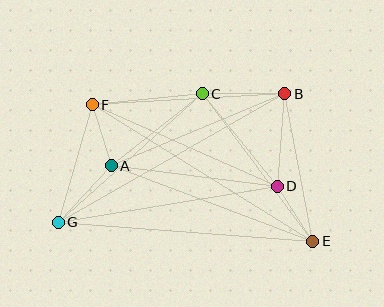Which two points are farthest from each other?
Points B and G are farthest from each other.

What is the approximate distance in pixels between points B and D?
The distance between B and D is approximately 93 pixels.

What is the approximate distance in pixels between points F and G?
The distance between F and G is approximately 123 pixels.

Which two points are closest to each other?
Points A and F are closest to each other.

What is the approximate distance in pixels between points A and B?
The distance between A and B is approximately 188 pixels.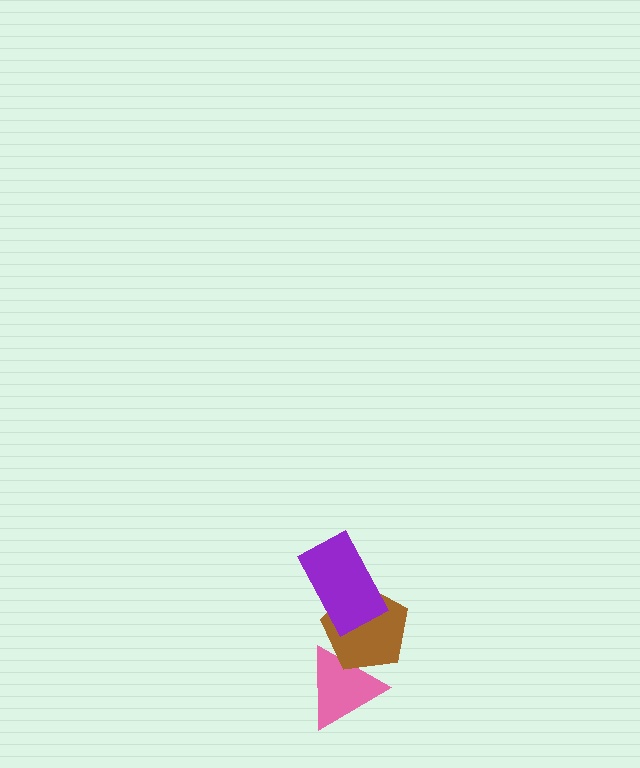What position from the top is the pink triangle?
The pink triangle is 3rd from the top.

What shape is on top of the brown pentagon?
The purple rectangle is on top of the brown pentagon.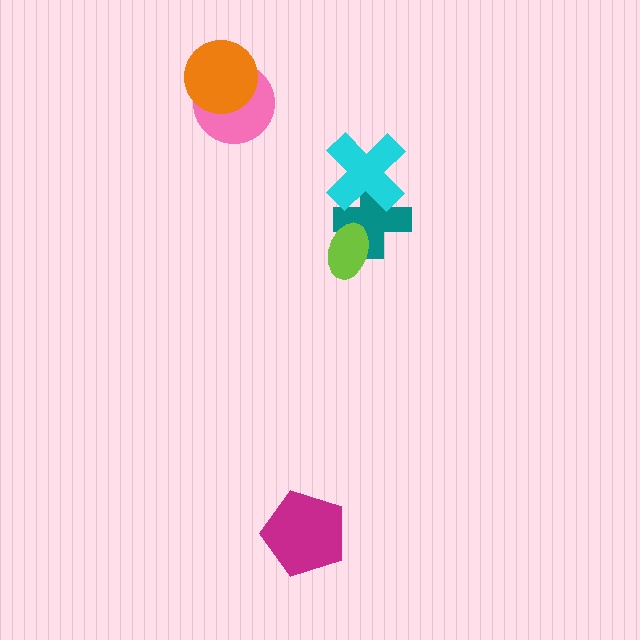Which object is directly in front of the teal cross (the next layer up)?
The lime ellipse is directly in front of the teal cross.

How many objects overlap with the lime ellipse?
1 object overlaps with the lime ellipse.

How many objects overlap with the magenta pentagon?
0 objects overlap with the magenta pentagon.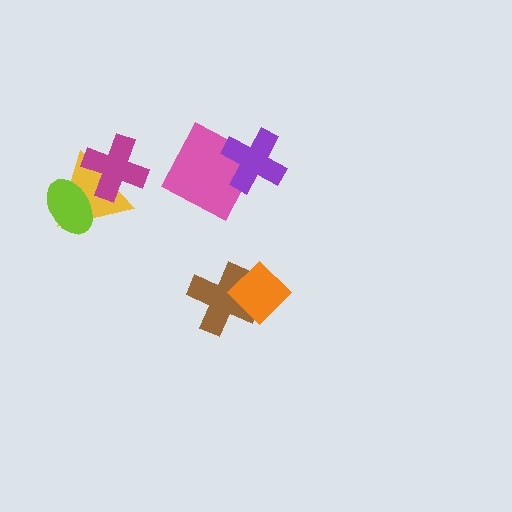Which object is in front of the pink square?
The purple cross is in front of the pink square.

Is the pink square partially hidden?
Yes, it is partially covered by another shape.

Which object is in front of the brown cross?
The orange diamond is in front of the brown cross.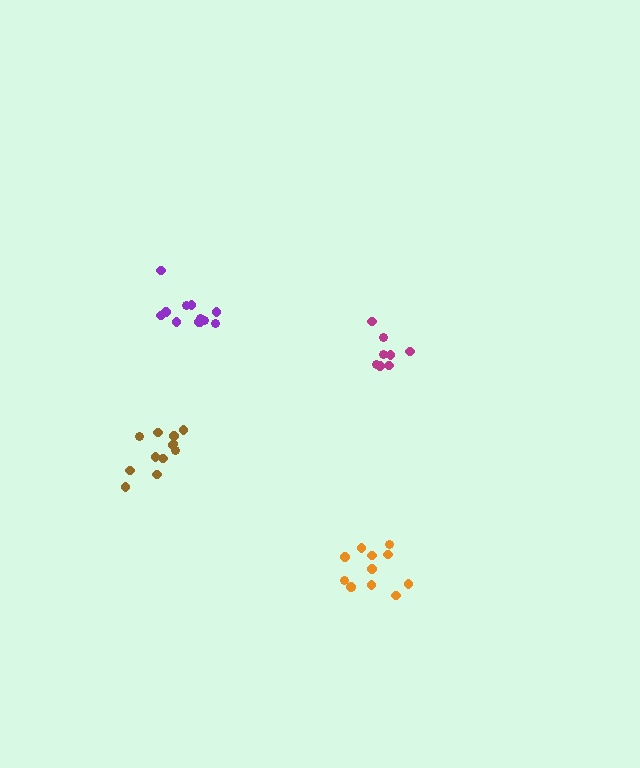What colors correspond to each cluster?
The clusters are colored: purple, magenta, orange, brown.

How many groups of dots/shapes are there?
There are 4 groups.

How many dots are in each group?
Group 1: 12 dots, Group 2: 8 dots, Group 3: 12 dots, Group 4: 12 dots (44 total).